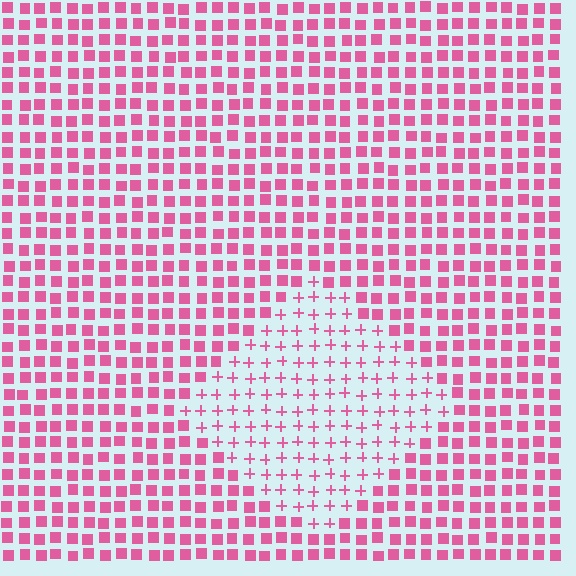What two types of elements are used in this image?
The image uses plus signs inside the diamond region and squares outside it.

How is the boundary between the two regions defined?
The boundary is defined by a change in element shape: plus signs inside vs. squares outside. All elements share the same color and spacing.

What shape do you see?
I see a diamond.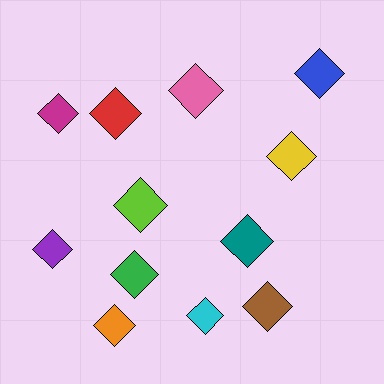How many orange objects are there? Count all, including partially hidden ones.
There is 1 orange object.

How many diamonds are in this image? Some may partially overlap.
There are 12 diamonds.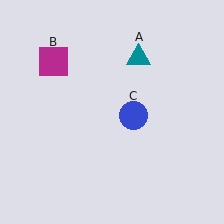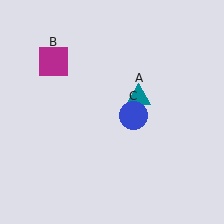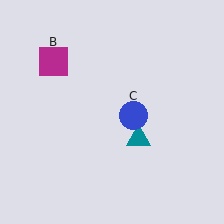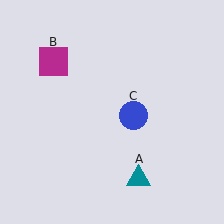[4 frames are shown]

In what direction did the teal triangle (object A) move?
The teal triangle (object A) moved down.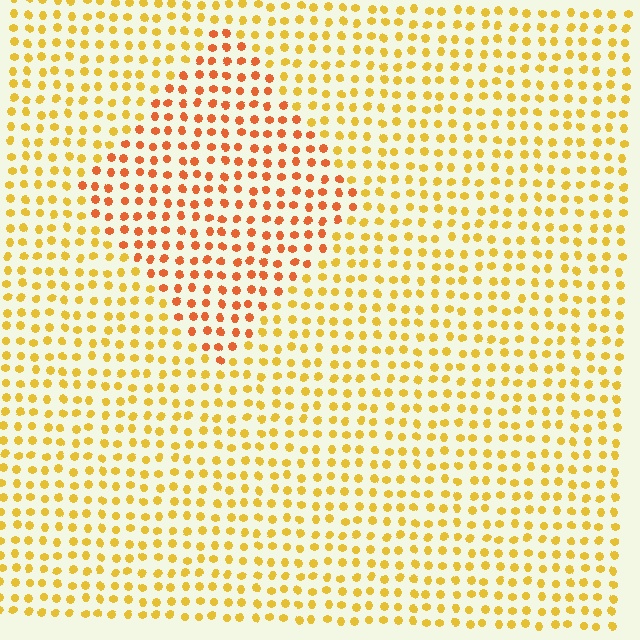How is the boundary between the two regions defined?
The boundary is defined purely by a slight shift in hue (about 31 degrees). Spacing, size, and orientation are identical on both sides.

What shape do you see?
I see a diamond.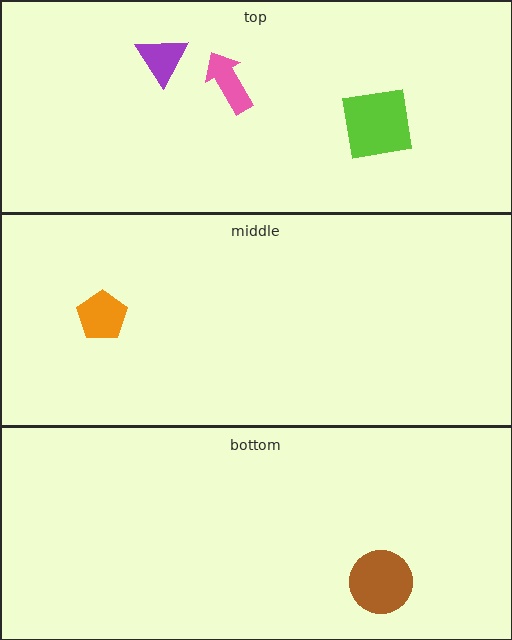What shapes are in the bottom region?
The brown circle.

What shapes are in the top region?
The pink arrow, the purple triangle, the lime square.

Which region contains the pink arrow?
The top region.